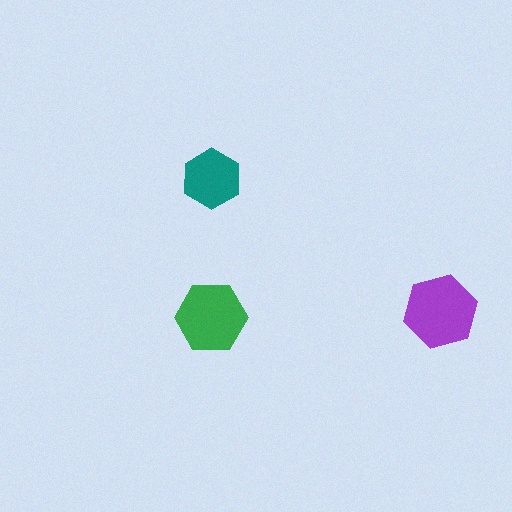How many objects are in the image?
There are 3 objects in the image.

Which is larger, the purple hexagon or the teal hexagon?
The purple one.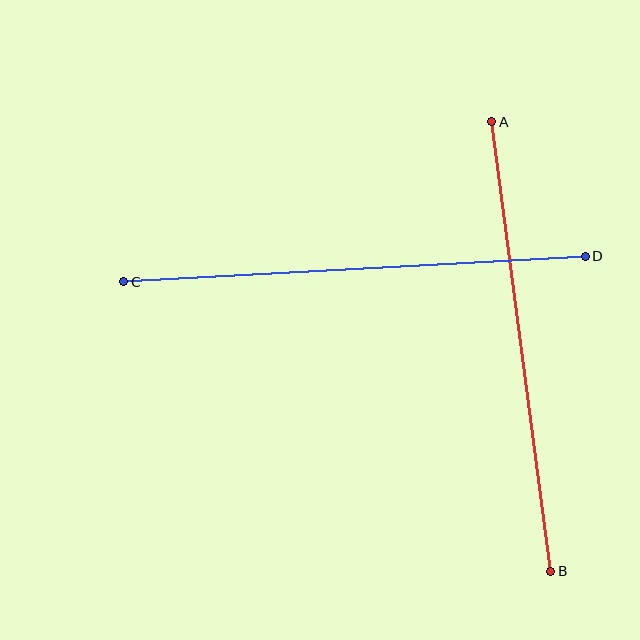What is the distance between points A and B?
The distance is approximately 453 pixels.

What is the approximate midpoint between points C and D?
The midpoint is at approximately (355, 269) pixels.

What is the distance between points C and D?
The distance is approximately 462 pixels.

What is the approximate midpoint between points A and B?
The midpoint is at approximately (521, 346) pixels.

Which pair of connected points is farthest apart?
Points C and D are farthest apart.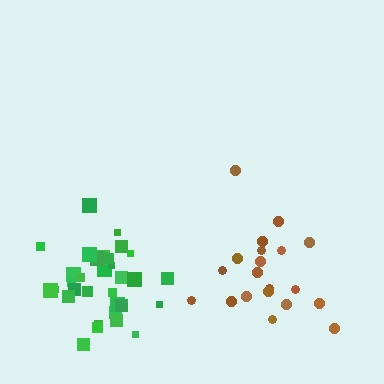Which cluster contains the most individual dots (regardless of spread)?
Green (33).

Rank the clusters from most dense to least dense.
green, brown.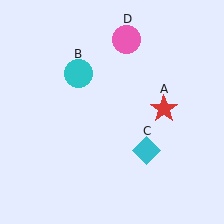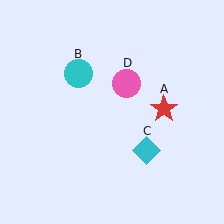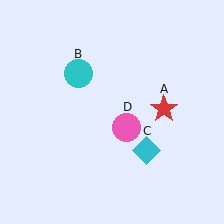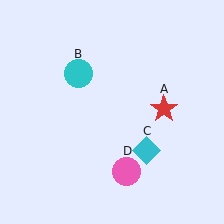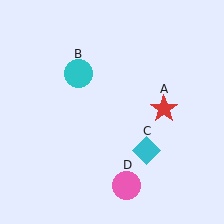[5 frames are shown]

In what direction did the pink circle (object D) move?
The pink circle (object D) moved down.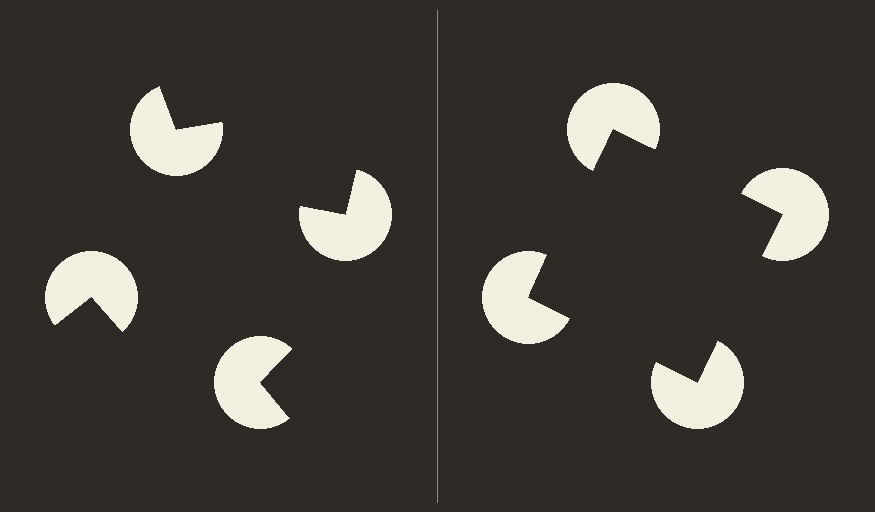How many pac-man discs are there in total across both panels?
8 — 4 on each side.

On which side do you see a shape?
An illusory square appears on the right side. On the left side the wedge cuts are rotated, so no coherent shape forms.